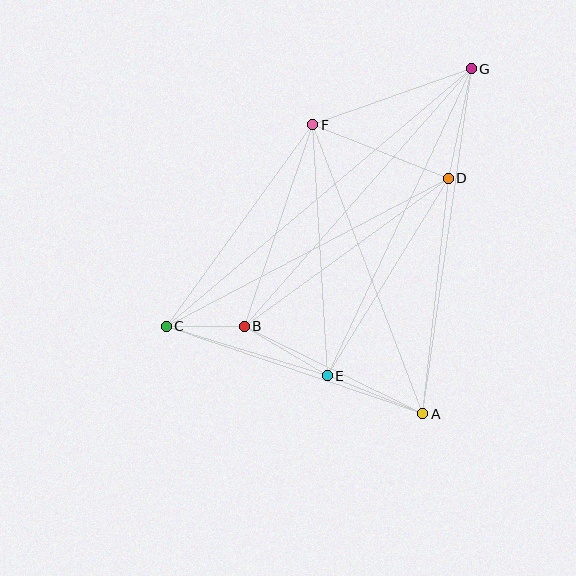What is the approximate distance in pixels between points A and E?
The distance between A and E is approximately 103 pixels.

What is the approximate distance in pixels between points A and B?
The distance between A and B is approximately 199 pixels.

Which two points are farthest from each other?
Points C and G are farthest from each other.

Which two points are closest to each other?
Points B and C are closest to each other.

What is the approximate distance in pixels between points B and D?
The distance between B and D is approximately 252 pixels.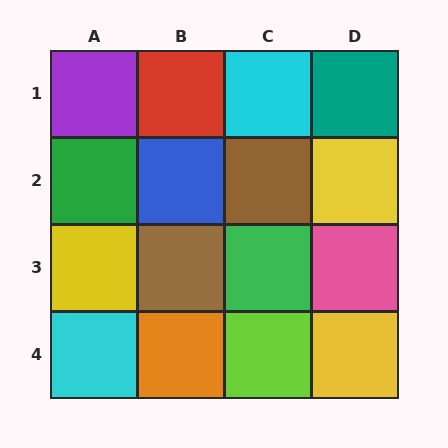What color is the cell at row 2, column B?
Blue.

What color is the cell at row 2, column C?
Brown.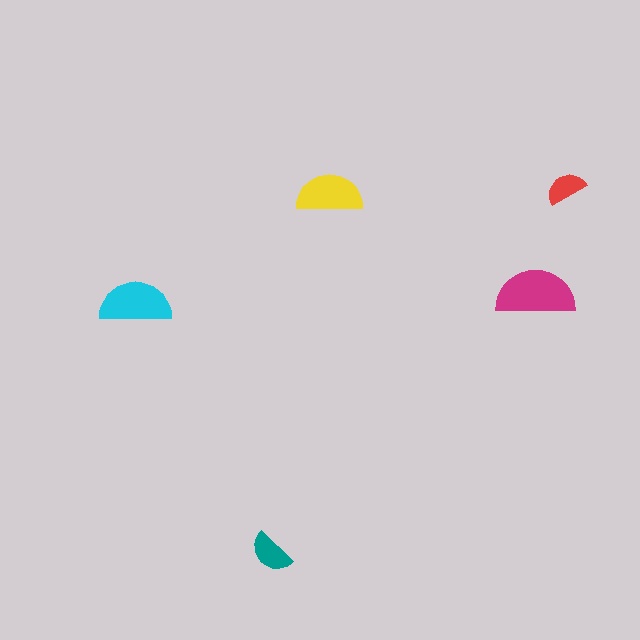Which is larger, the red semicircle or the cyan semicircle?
The cyan one.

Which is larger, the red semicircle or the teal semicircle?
The teal one.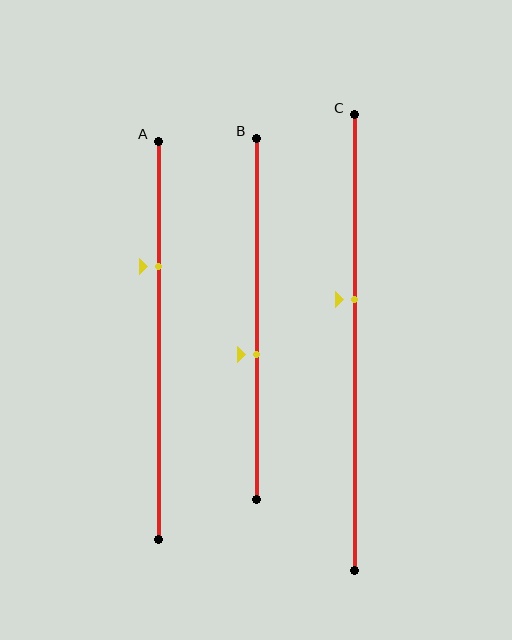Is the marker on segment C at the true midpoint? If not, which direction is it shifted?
No, the marker on segment C is shifted upward by about 9% of the segment length.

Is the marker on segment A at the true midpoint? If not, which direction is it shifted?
No, the marker on segment A is shifted upward by about 19% of the segment length.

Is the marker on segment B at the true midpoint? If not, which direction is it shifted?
No, the marker on segment B is shifted downward by about 10% of the segment length.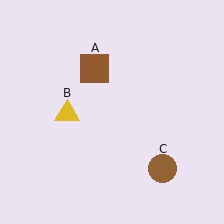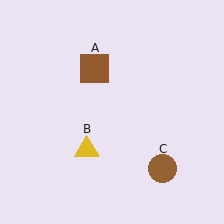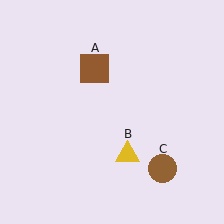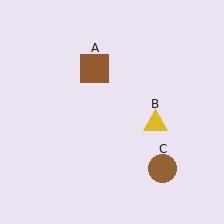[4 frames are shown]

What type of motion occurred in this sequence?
The yellow triangle (object B) rotated counterclockwise around the center of the scene.